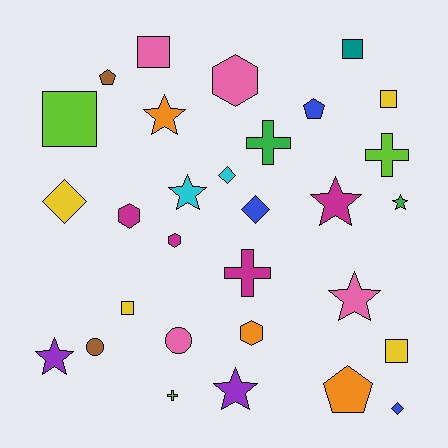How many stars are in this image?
There are 7 stars.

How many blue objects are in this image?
There are 3 blue objects.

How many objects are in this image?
There are 30 objects.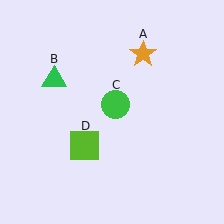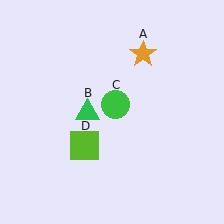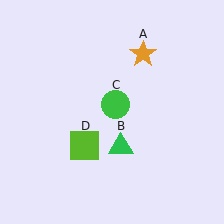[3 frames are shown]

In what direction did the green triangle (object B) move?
The green triangle (object B) moved down and to the right.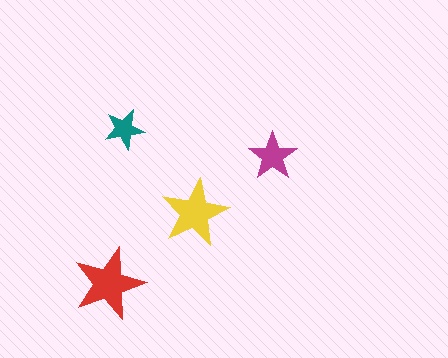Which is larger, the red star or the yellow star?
The red one.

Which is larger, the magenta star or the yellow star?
The yellow one.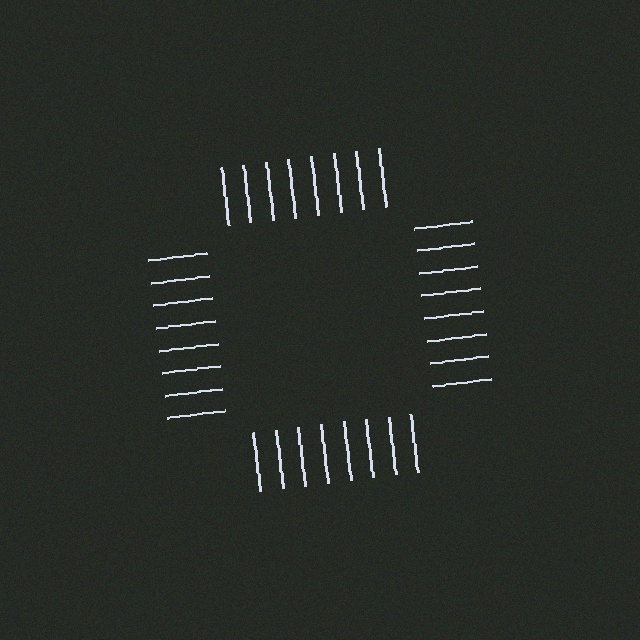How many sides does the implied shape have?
4 sides — the line-ends trace a square.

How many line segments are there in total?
32 — 8 along each of the 4 edges.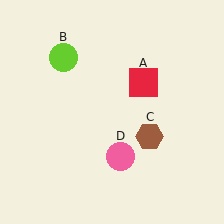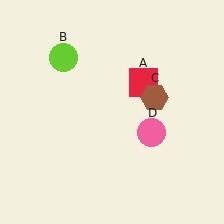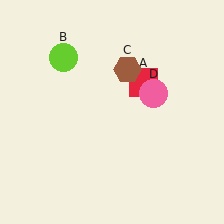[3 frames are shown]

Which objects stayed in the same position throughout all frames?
Red square (object A) and lime circle (object B) remained stationary.